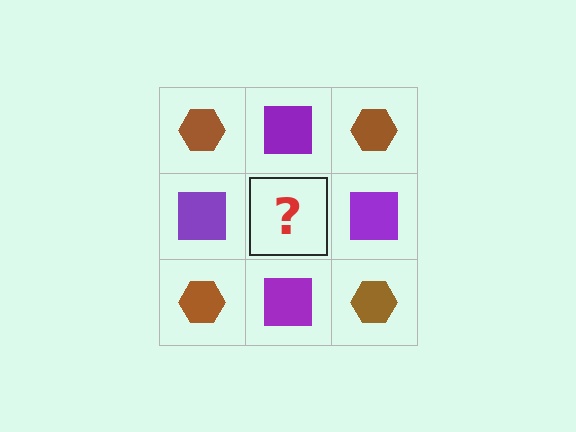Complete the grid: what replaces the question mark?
The question mark should be replaced with a brown hexagon.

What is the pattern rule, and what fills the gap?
The rule is that it alternates brown hexagon and purple square in a checkerboard pattern. The gap should be filled with a brown hexagon.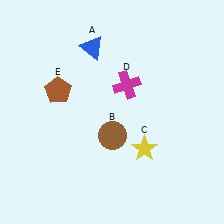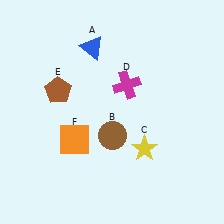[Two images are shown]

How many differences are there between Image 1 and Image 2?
There is 1 difference between the two images.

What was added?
An orange square (F) was added in Image 2.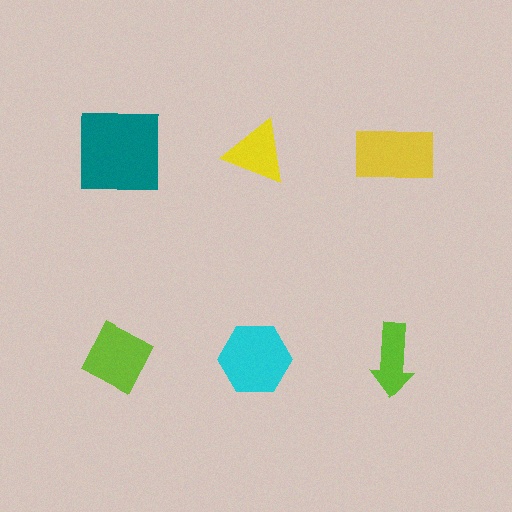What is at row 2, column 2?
A cyan hexagon.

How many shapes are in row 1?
3 shapes.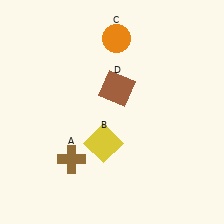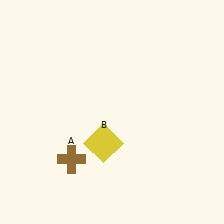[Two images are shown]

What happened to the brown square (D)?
The brown square (D) was removed in Image 2. It was in the top-right area of Image 1.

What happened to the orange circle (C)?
The orange circle (C) was removed in Image 2. It was in the top-right area of Image 1.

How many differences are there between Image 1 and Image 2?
There are 2 differences between the two images.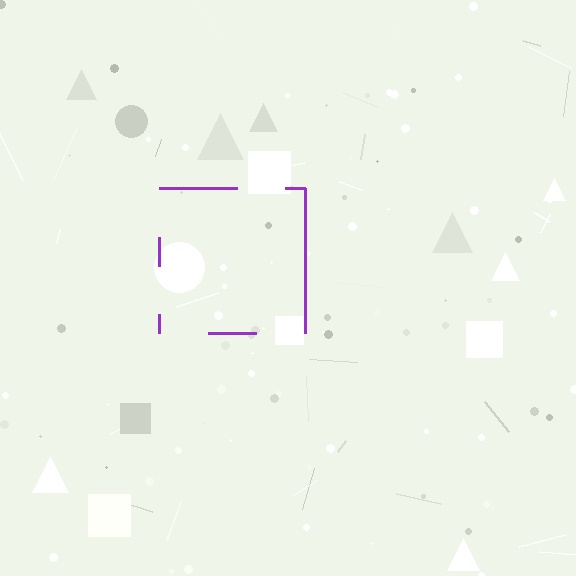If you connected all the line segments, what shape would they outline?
They would outline a square.